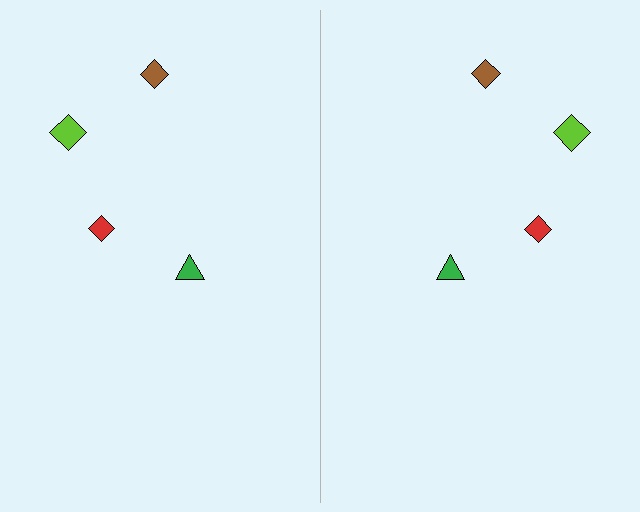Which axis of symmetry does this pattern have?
The pattern has a vertical axis of symmetry running through the center of the image.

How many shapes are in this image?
There are 8 shapes in this image.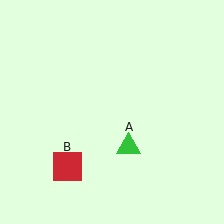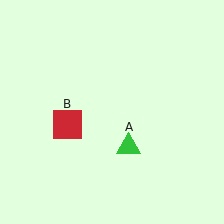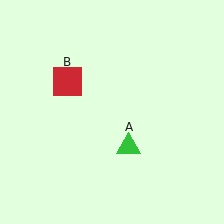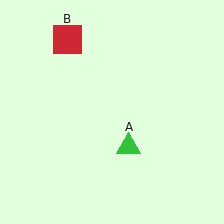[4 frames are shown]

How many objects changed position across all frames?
1 object changed position: red square (object B).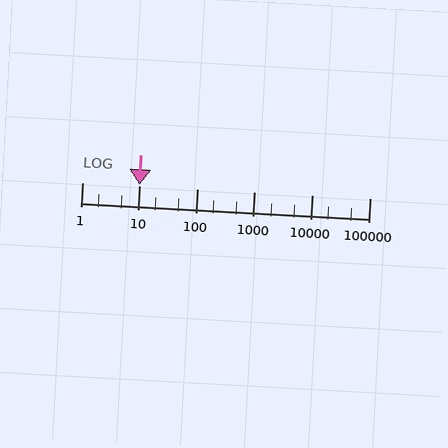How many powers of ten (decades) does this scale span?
The scale spans 5 decades, from 1 to 100000.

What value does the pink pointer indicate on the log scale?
The pointer indicates approximately 9.8.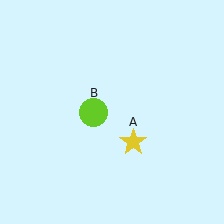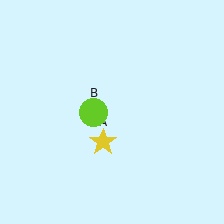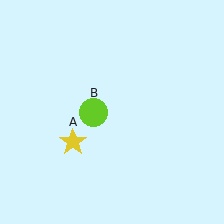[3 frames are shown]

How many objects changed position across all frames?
1 object changed position: yellow star (object A).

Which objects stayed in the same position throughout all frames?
Lime circle (object B) remained stationary.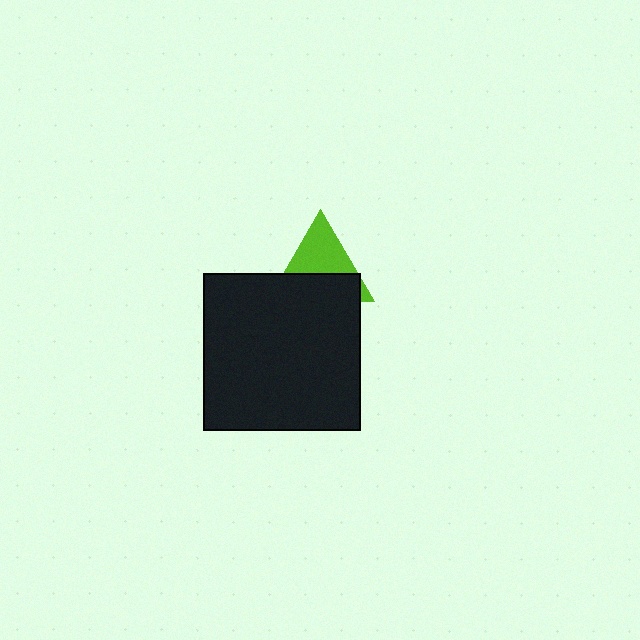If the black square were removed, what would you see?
You would see the complete lime triangle.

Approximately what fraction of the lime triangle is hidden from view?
Roughly 48% of the lime triangle is hidden behind the black square.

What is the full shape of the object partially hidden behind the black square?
The partially hidden object is a lime triangle.